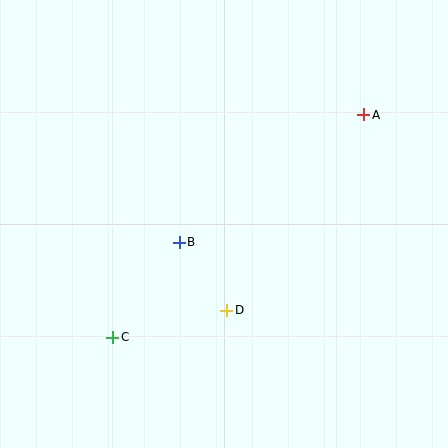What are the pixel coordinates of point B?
Point B is at (179, 242).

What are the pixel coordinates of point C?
Point C is at (113, 337).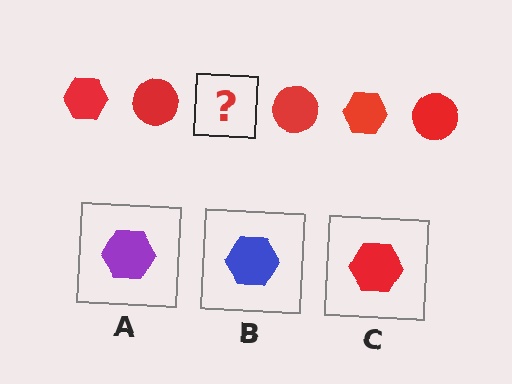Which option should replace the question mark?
Option C.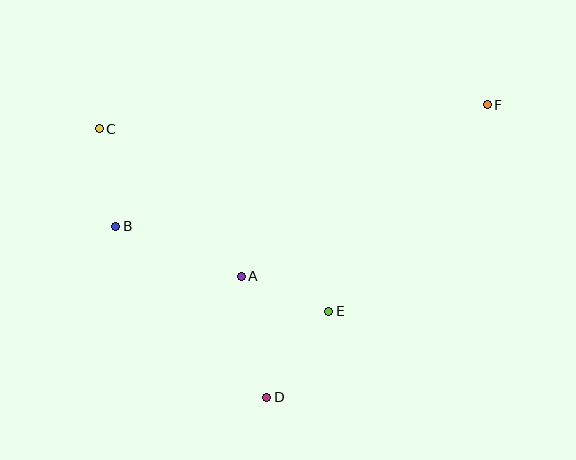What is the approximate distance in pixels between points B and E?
The distance between B and E is approximately 229 pixels.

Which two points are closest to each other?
Points A and E are closest to each other.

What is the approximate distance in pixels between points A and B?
The distance between A and B is approximately 135 pixels.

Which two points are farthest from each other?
Points B and F are farthest from each other.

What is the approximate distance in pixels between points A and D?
The distance between A and D is approximately 124 pixels.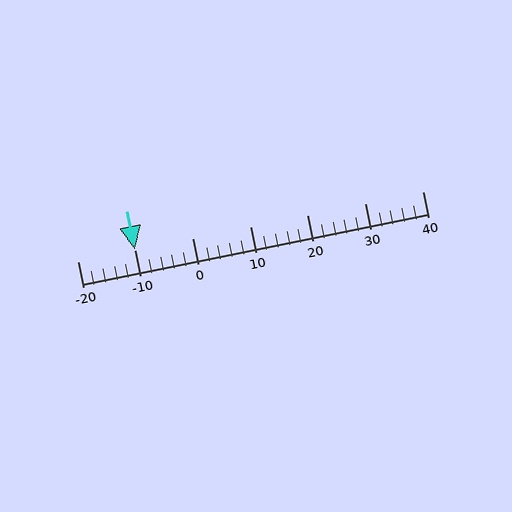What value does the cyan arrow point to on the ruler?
The cyan arrow points to approximately -10.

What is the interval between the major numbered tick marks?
The major tick marks are spaced 10 units apart.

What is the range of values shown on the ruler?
The ruler shows values from -20 to 40.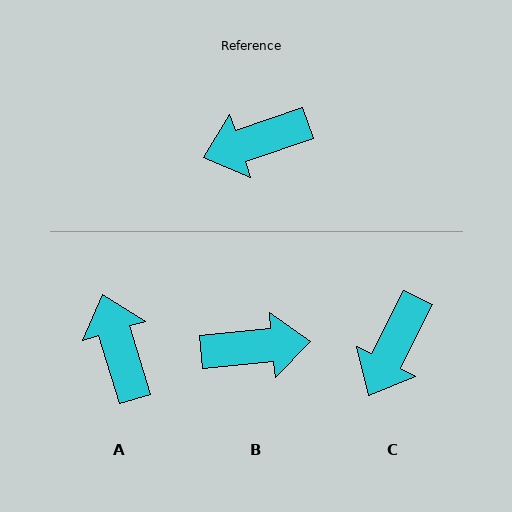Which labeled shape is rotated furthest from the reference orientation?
B, about 167 degrees away.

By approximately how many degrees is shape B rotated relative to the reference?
Approximately 167 degrees counter-clockwise.